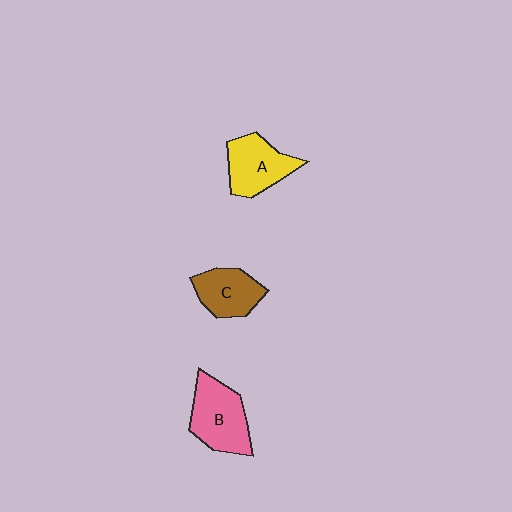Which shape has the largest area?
Shape B (pink).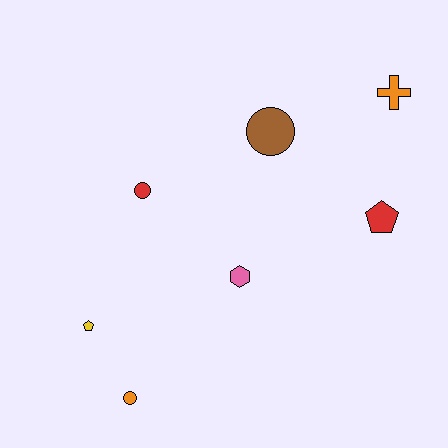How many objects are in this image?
There are 7 objects.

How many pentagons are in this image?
There are 2 pentagons.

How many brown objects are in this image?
There is 1 brown object.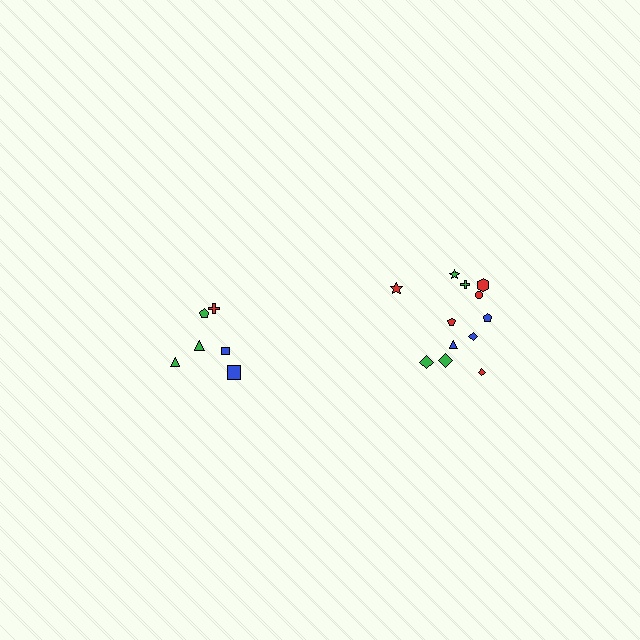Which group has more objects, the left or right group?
The right group.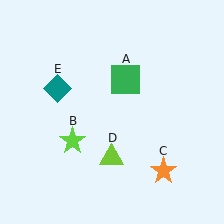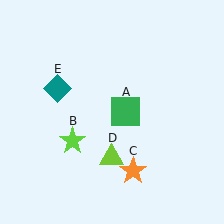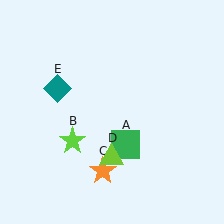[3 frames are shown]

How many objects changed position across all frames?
2 objects changed position: green square (object A), orange star (object C).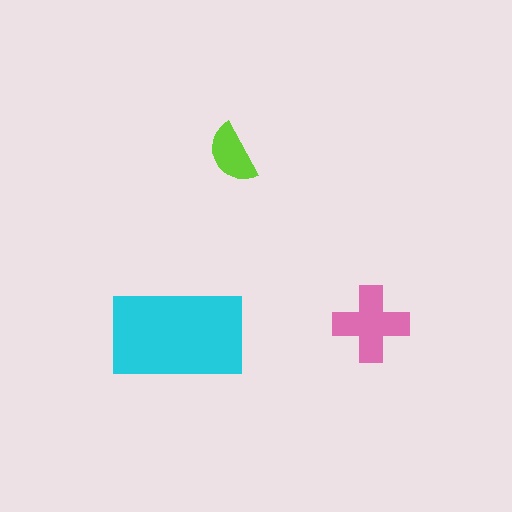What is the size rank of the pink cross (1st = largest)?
2nd.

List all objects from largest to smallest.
The cyan rectangle, the pink cross, the lime semicircle.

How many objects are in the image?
There are 3 objects in the image.